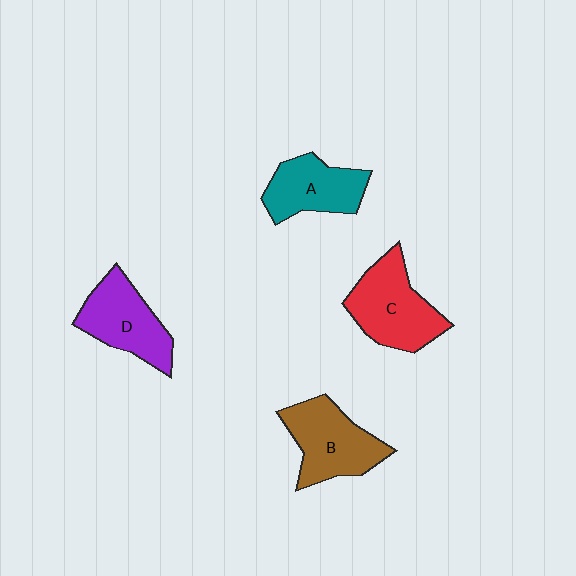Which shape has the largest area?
Shape C (red).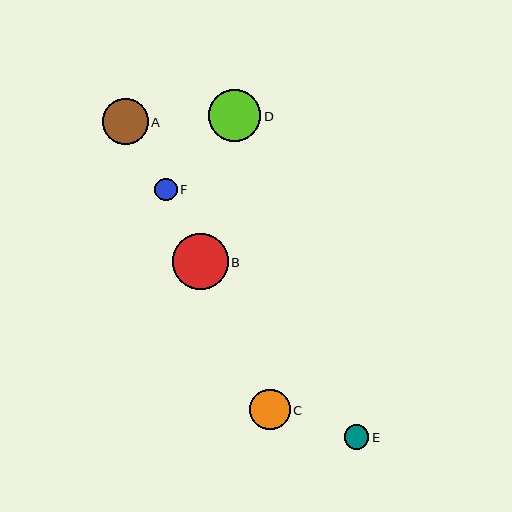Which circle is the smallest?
Circle F is the smallest with a size of approximately 22 pixels.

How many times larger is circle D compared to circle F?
Circle D is approximately 2.4 times the size of circle F.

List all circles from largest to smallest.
From largest to smallest: B, D, A, C, E, F.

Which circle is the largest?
Circle B is the largest with a size of approximately 56 pixels.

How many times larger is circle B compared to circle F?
Circle B is approximately 2.5 times the size of circle F.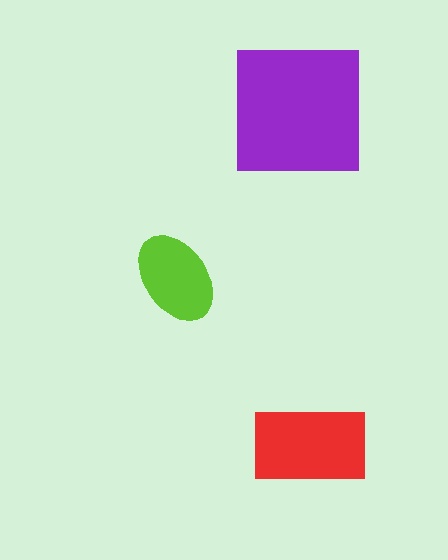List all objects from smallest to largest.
The lime ellipse, the red rectangle, the purple square.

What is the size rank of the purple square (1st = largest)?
1st.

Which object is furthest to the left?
The lime ellipse is leftmost.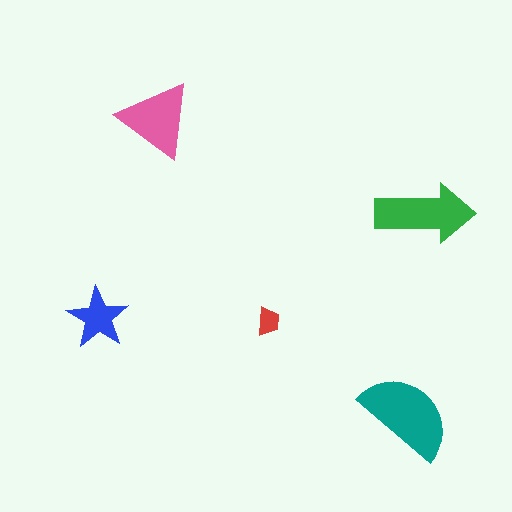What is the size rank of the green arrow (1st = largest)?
2nd.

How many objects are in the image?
There are 5 objects in the image.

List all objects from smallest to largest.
The red trapezoid, the blue star, the pink triangle, the green arrow, the teal semicircle.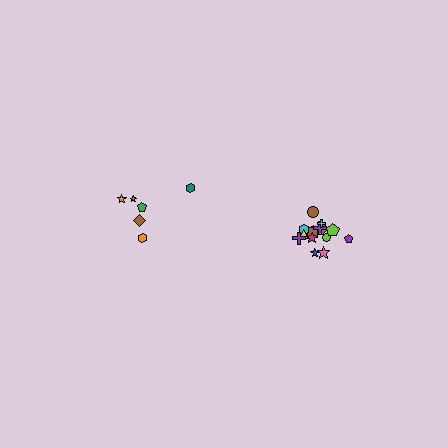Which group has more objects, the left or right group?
The right group.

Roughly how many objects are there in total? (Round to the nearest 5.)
Roughly 20 objects in total.